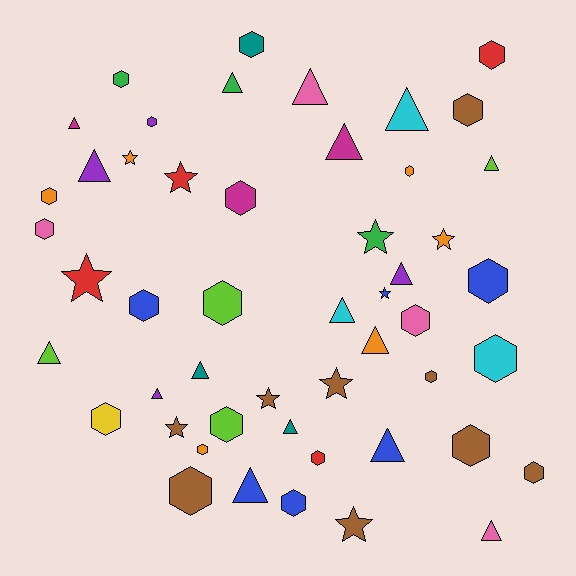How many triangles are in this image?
There are 17 triangles.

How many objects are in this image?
There are 50 objects.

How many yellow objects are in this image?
There is 1 yellow object.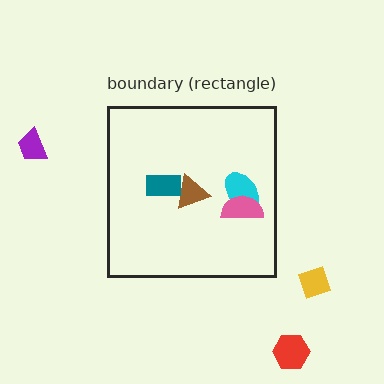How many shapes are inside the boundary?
4 inside, 3 outside.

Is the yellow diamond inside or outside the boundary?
Outside.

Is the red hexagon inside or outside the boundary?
Outside.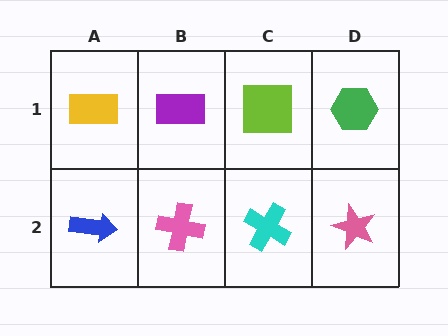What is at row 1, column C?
A lime square.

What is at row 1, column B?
A purple rectangle.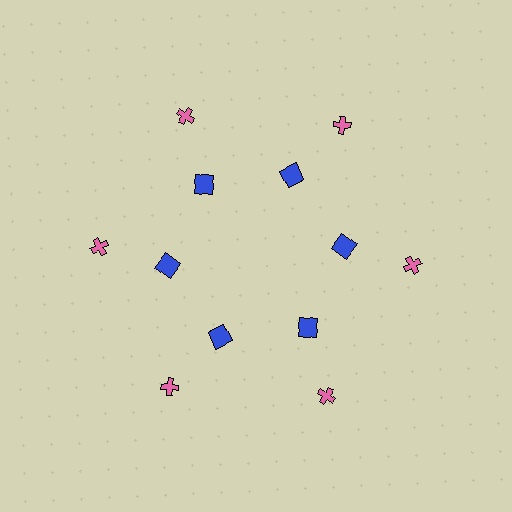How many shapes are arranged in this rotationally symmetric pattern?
There are 12 shapes, arranged in 6 groups of 2.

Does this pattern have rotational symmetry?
Yes, this pattern has 6-fold rotational symmetry. It looks the same after rotating 60 degrees around the center.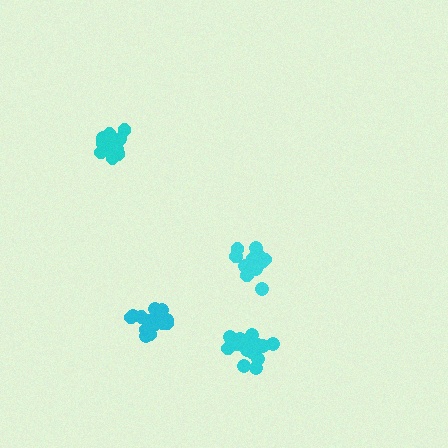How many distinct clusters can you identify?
There are 4 distinct clusters.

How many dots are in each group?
Group 1: 13 dots, Group 2: 14 dots, Group 3: 16 dots, Group 4: 17 dots (60 total).